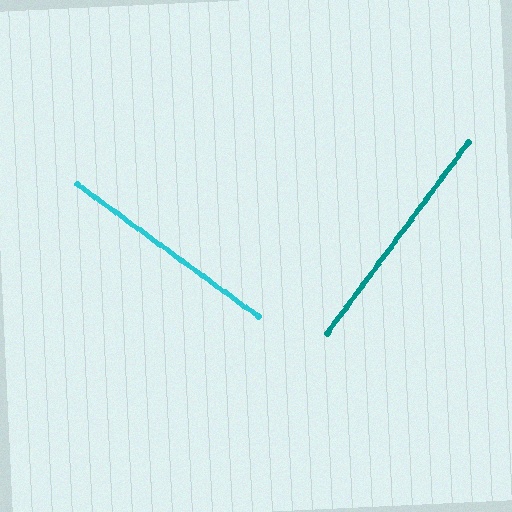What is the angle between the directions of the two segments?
Approximately 90 degrees.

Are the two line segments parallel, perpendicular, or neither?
Perpendicular — they meet at approximately 90°.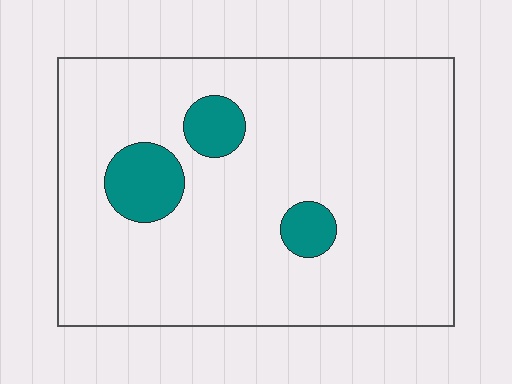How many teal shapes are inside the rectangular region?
3.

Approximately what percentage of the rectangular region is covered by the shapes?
Approximately 10%.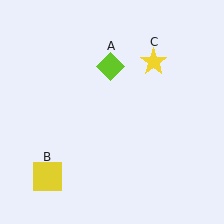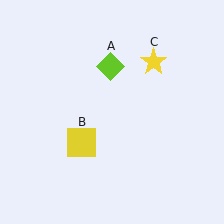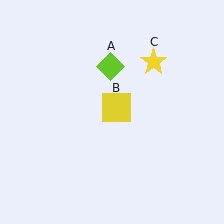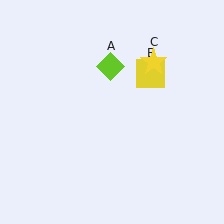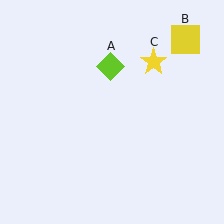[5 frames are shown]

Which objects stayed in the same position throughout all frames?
Lime diamond (object A) and yellow star (object C) remained stationary.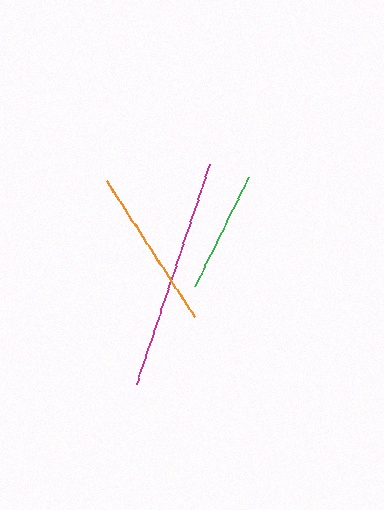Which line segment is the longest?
The magenta line is the longest at approximately 231 pixels.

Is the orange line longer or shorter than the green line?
The orange line is longer than the green line.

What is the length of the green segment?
The green segment is approximately 121 pixels long.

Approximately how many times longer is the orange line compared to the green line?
The orange line is approximately 1.3 times the length of the green line.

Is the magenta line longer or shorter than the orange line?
The magenta line is longer than the orange line.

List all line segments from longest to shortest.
From longest to shortest: magenta, orange, green.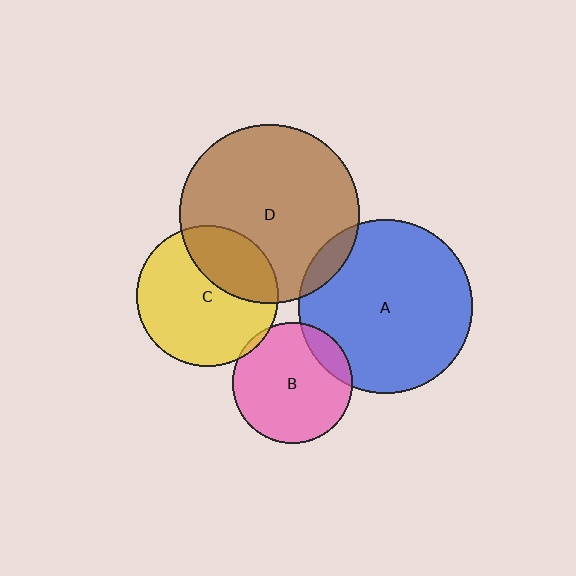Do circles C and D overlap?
Yes.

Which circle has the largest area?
Circle D (brown).